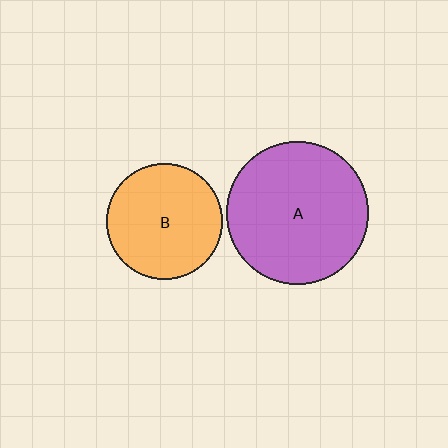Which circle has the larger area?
Circle A (purple).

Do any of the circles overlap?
No, none of the circles overlap.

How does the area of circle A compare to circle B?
Approximately 1.5 times.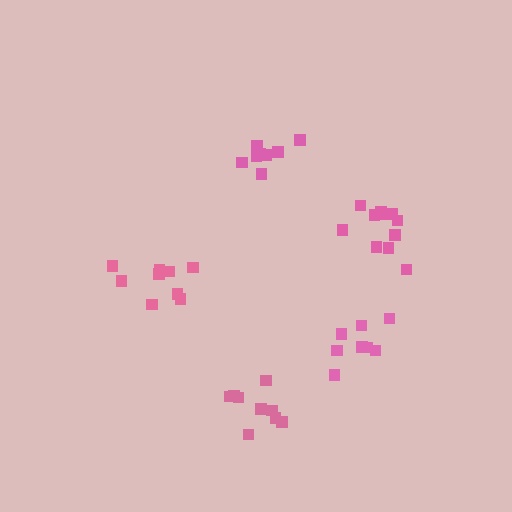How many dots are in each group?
Group 1: 11 dots, Group 2: 8 dots, Group 3: 8 dots, Group 4: 9 dots, Group 5: 9 dots (45 total).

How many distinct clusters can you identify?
There are 5 distinct clusters.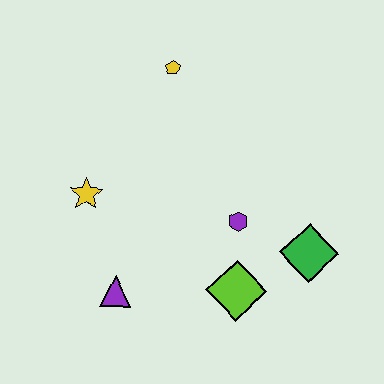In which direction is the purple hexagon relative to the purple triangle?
The purple hexagon is to the right of the purple triangle.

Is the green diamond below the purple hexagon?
Yes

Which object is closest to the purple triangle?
The yellow star is closest to the purple triangle.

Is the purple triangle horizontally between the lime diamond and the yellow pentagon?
No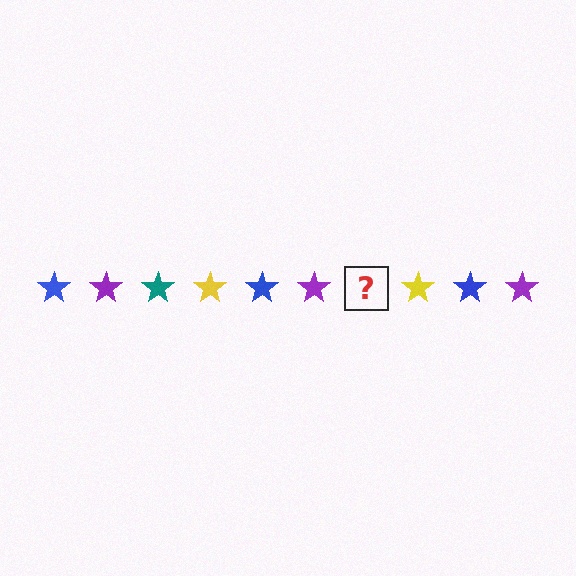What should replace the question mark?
The question mark should be replaced with a teal star.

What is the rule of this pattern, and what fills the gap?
The rule is that the pattern cycles through blue, purple, teal, yellow stars. The gap should be filled with a teal star.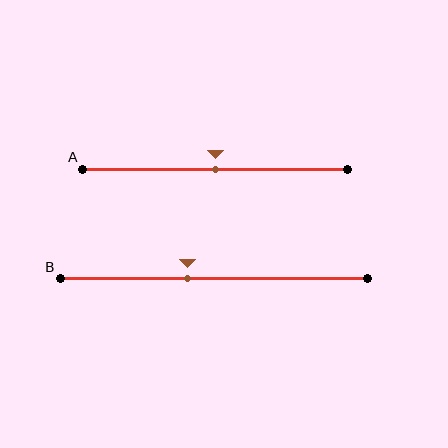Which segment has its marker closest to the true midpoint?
Segment A has its marker closest to the true midpoint.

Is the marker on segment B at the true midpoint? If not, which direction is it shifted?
No, the marker on segment B is shifted to the left by about 9% of the segment length.